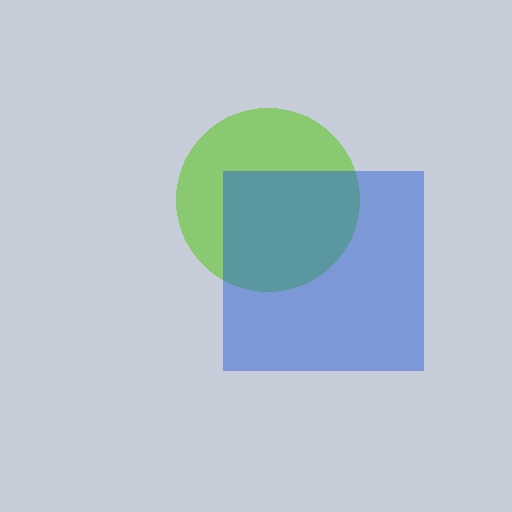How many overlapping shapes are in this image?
There are 2 overlapping shapes in the image.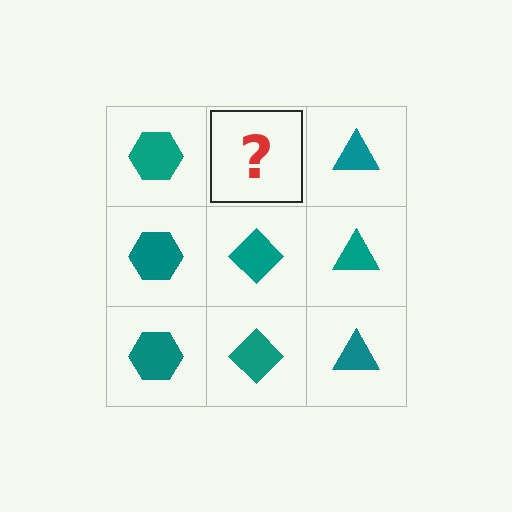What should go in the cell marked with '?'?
The missing cell should contain a teal diamond.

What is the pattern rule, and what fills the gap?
The rule is that each column has a consistent shape. The gap should be filled with a teal diamond.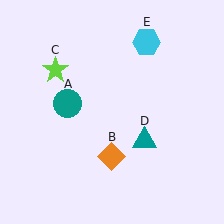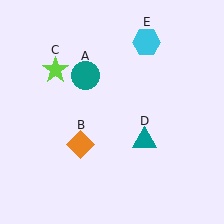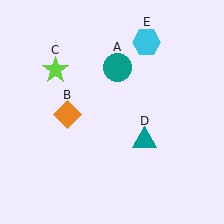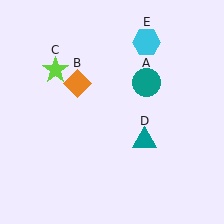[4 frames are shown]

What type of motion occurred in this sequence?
The teal circle (object A), orange diamond (object B) rotated clockwise around the center of the scene.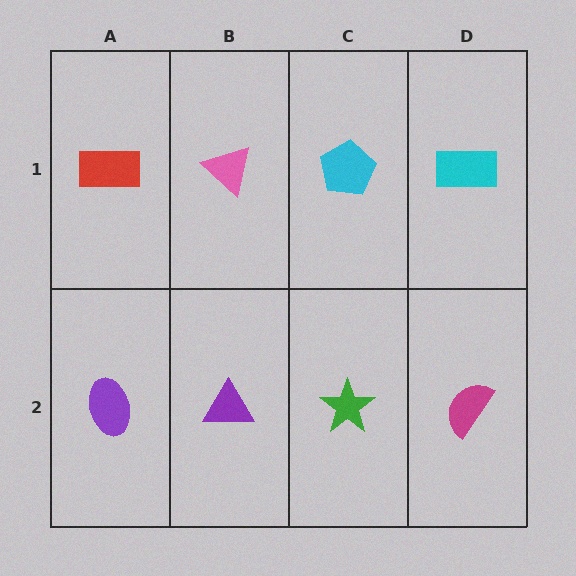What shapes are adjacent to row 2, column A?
A red rectangle (row 1, column A), a purple triangle (row 2, column B).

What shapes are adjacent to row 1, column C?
A green star (row 2, column C), a pink triangle (row 1, column B), a cyan rectangle (row 1, column D).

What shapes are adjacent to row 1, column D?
A magenta semicircle (row 2, column D), a cyan pentagon (row 1, column C).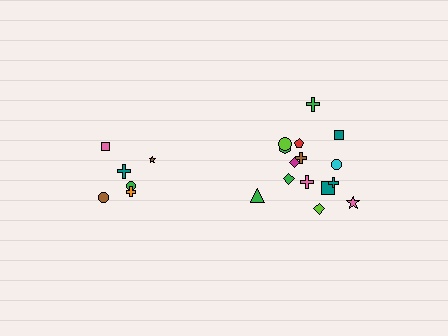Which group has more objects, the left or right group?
The right group.